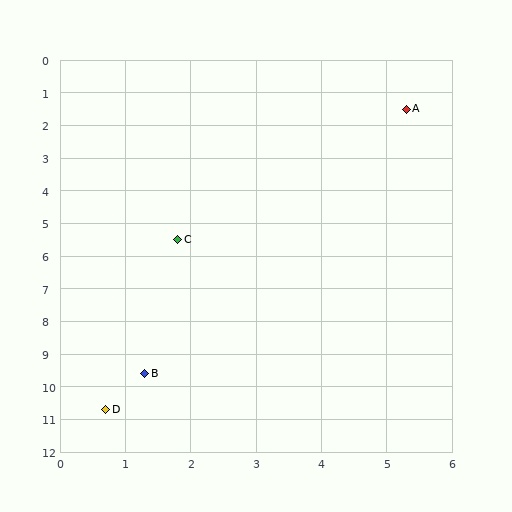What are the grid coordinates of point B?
Point B is at approximately (1.3, 9.6).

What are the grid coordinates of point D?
Point D is at approximately (0.7, 10.7).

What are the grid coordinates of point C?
Point C is at approximately (1.8, 5.5).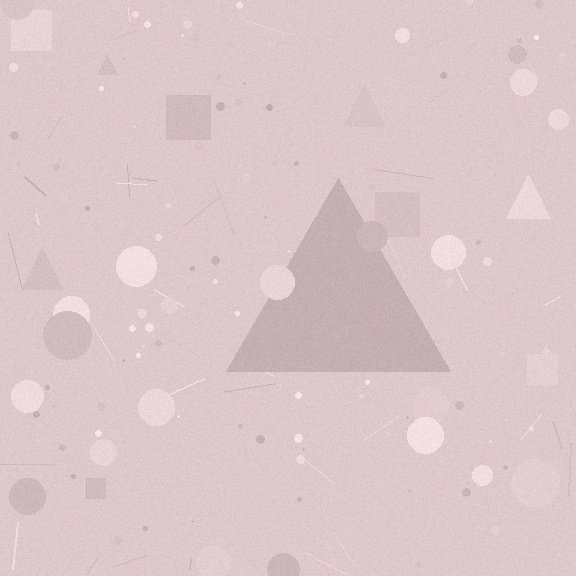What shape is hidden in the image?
A triangle is hidden in the image.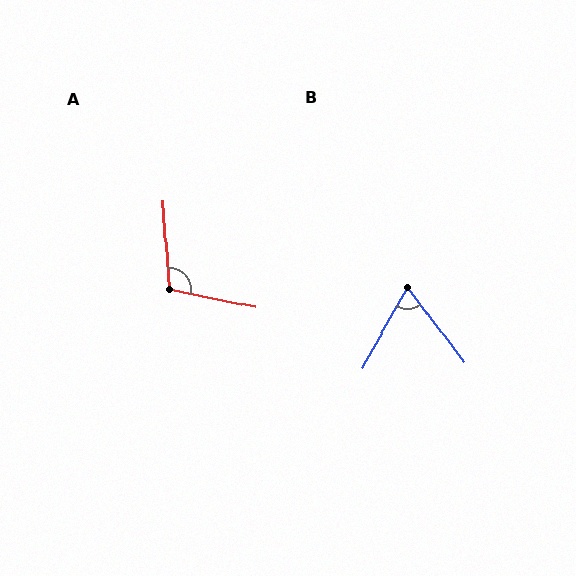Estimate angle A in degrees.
Approximately 105 degrees.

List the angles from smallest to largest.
B (67°), A (105°).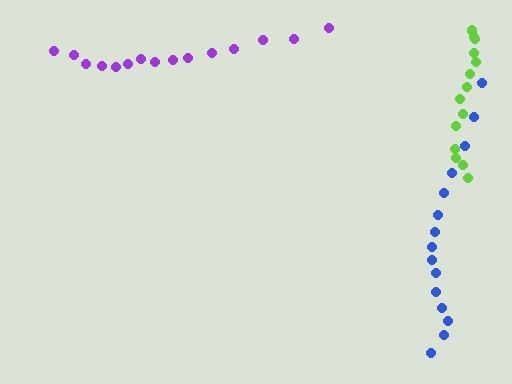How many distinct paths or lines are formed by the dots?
There are 3 distinct paths.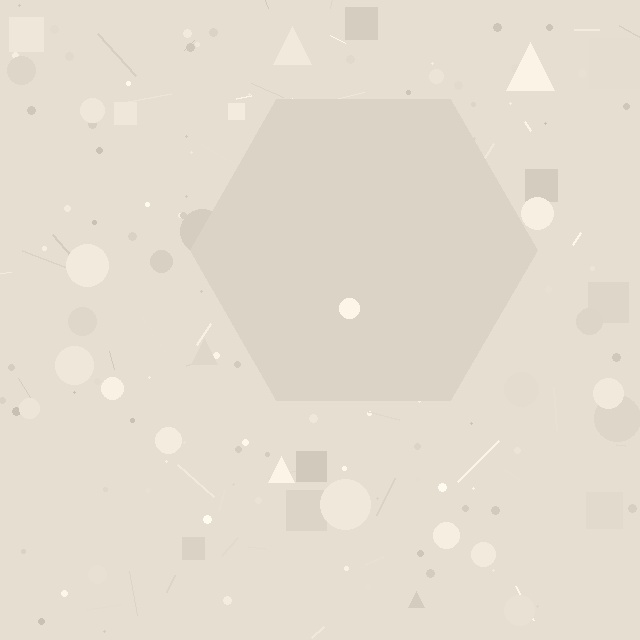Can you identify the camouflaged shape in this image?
The camouflaged shape is a hexagon.